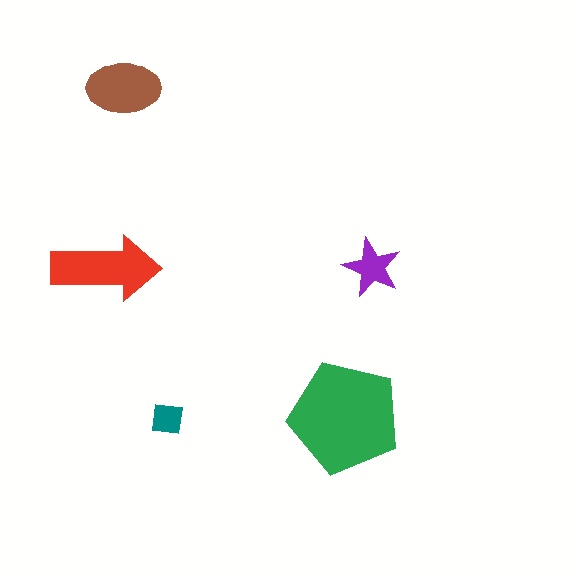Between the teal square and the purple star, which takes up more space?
The purple star.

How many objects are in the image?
There are 5 objects in the image.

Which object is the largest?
The green pentagon.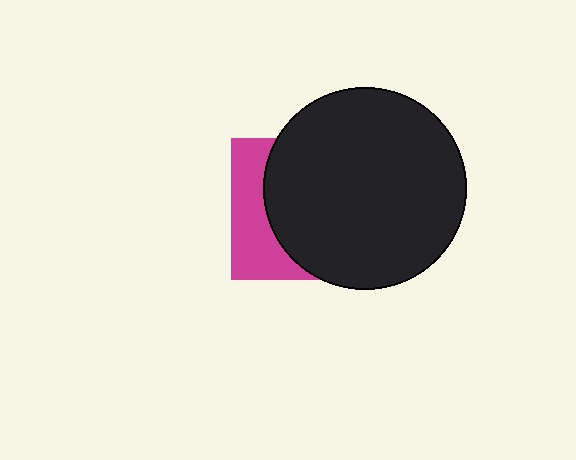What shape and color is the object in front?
The object in front is a black circle.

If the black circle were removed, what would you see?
You would see the complete magenta square.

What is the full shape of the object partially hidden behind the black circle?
The partially hidden object is a magenta square.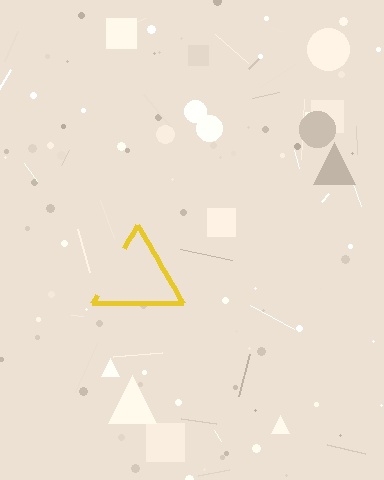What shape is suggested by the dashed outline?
The dashed outline suggests a triangle.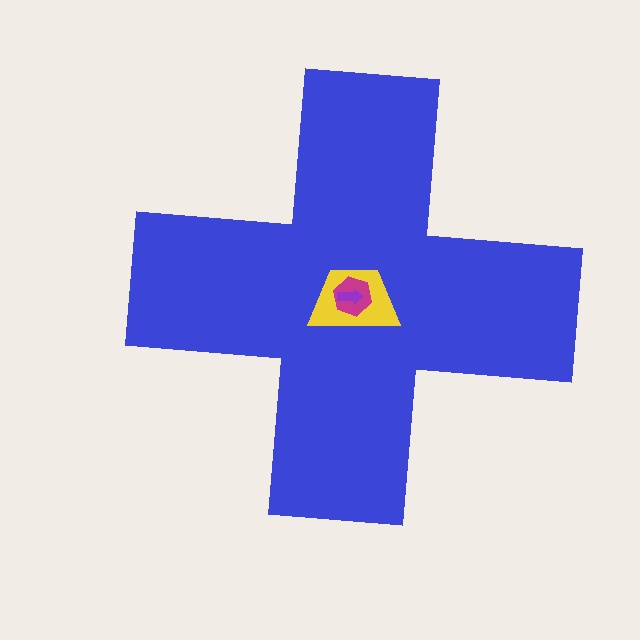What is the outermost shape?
The blue cross.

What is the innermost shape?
The purple arrow.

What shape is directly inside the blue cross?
The yellow trapezoid.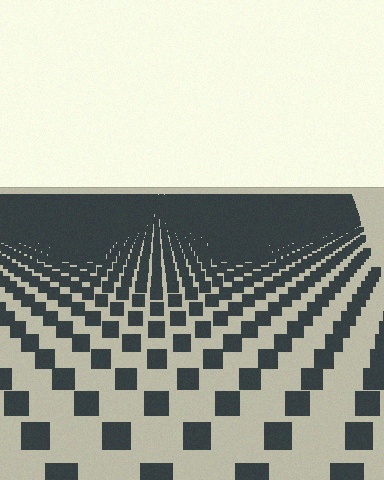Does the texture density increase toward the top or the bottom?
Density increases toward the top.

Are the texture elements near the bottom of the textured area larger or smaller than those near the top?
Larger. Near the bottom, elements are closer to the viewer and appear at a bigger on-screen size.